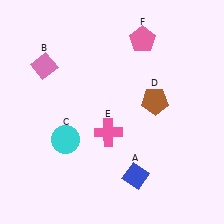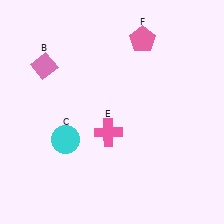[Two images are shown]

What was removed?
The blue diamond (A), the brown pentagon (D) were removed in Image 2.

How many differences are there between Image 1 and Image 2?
There are 2 differences between the two images.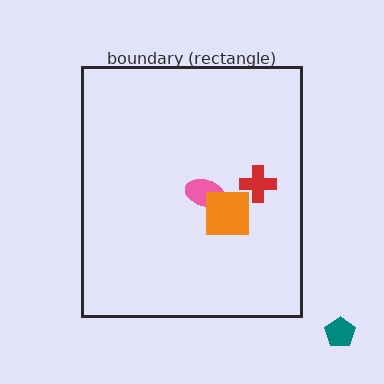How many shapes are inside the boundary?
3 inside, 1 outside.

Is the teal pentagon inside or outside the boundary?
Outside.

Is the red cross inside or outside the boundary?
Inside.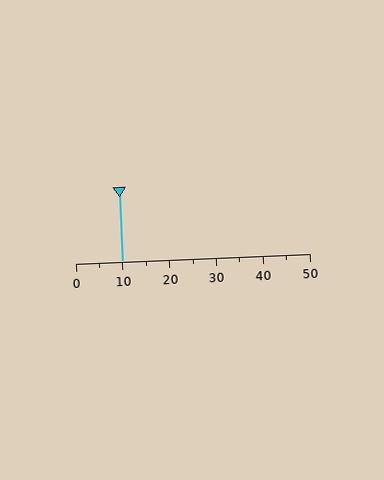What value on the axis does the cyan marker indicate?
The marker indicates approximately 10.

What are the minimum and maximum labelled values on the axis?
The axis runs from 0 to 50.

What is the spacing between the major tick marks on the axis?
The major ticks are spaced 10 apart.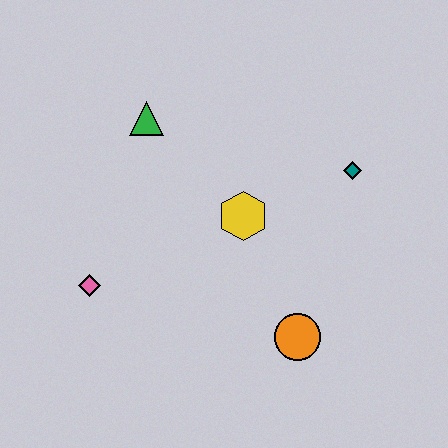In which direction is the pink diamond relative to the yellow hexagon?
The pink diamond is to the left of the yellow hexagon.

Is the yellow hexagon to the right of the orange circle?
No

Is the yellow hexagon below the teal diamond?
Yes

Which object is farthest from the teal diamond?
The pink diamond is farthest from the teal diamond.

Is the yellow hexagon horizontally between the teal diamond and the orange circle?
No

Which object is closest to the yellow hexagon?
The teal diamond is closest to the yellow hexagon.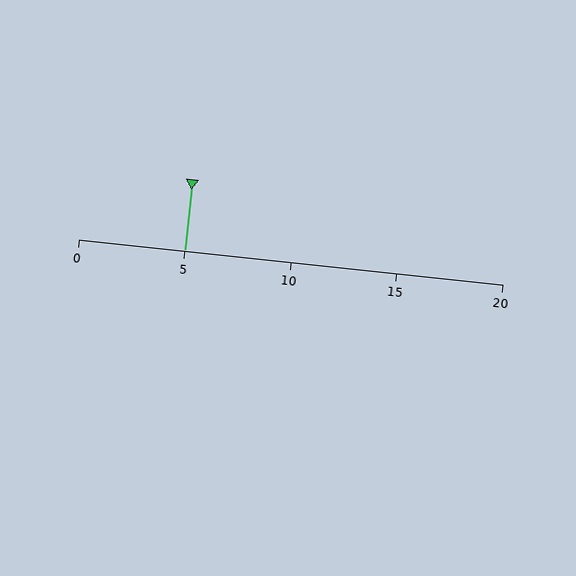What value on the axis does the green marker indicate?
The marker indicates approximately 5.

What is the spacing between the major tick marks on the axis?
The major ticks are spaced 5 apart.